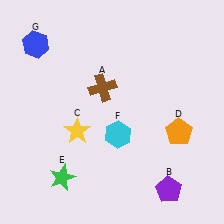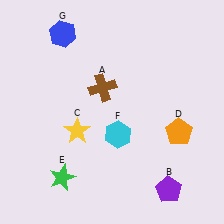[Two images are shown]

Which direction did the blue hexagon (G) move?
The blue hexagon (G) moved right.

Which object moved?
The blue hexagon (G) moved right.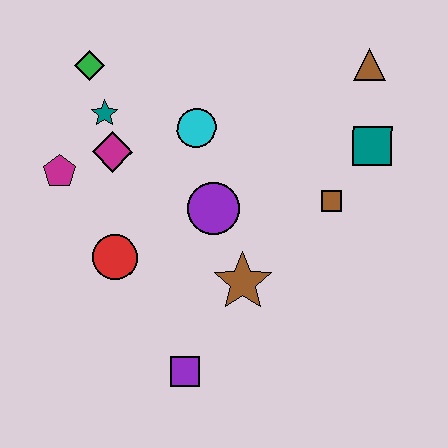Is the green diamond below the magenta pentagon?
No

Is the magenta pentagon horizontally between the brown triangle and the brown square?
No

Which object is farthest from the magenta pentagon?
The brown triangle is farthest from the magenta pentagon.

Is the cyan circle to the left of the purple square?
No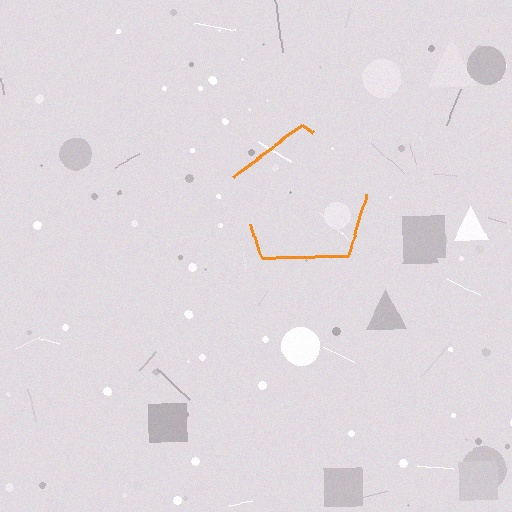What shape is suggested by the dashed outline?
The dashed outline suggests a pentagon.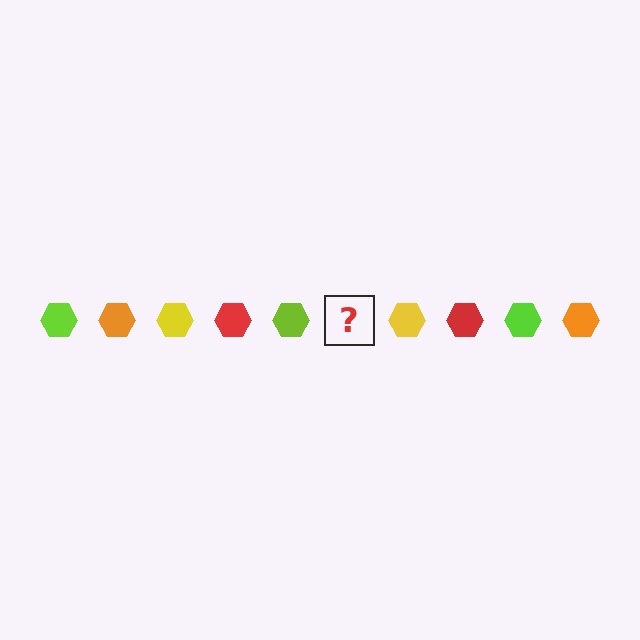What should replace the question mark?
The question mark should be replaced with an orange hexagon.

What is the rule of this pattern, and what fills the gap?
The rule is that the pattern cycles through lime, orange, yellow, red hexagons. The gap should be filled with an orange hexagon.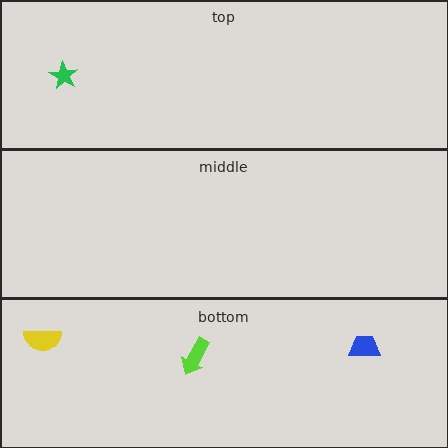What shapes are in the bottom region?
The blue trapezoid, the lime arrow, the yellow semicircle.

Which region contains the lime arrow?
The bottom region.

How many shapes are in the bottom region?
3.